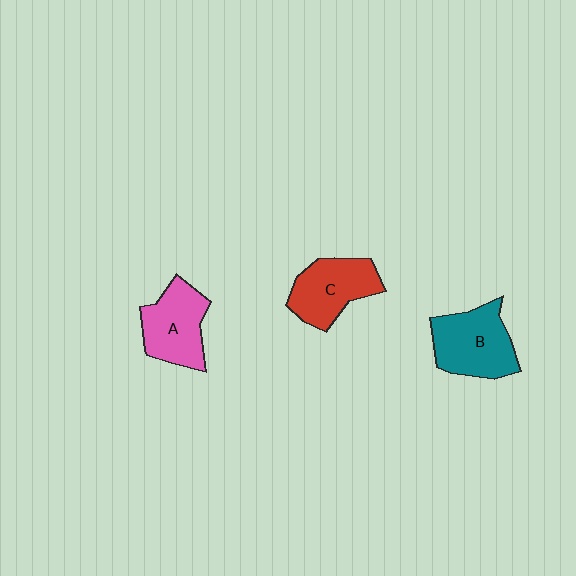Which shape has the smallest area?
Shape A (pink).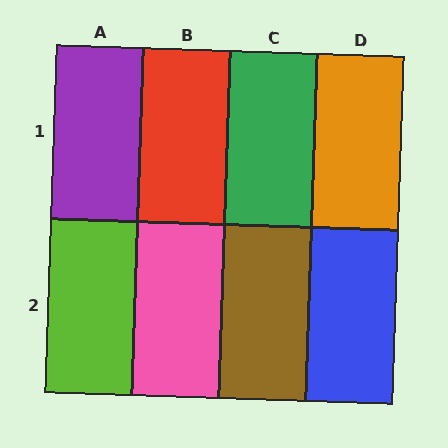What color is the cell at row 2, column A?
Lime.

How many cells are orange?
1 cell is orange.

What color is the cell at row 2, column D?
Blue.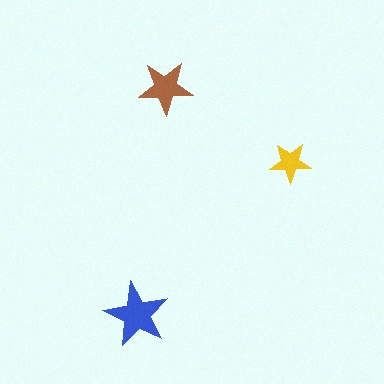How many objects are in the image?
There are 3 objects in the image.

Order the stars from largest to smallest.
the blue one, the brown one, the yellow one.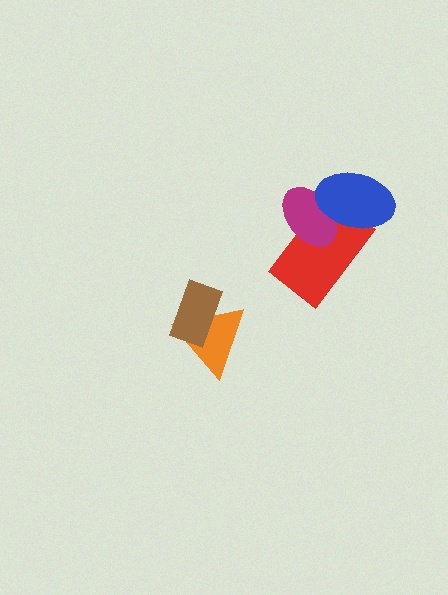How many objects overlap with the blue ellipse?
2 objects overlap with the blue ellipse.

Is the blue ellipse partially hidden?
No, no other shape covers it.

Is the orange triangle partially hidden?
Yes, it is partially covered by another shape.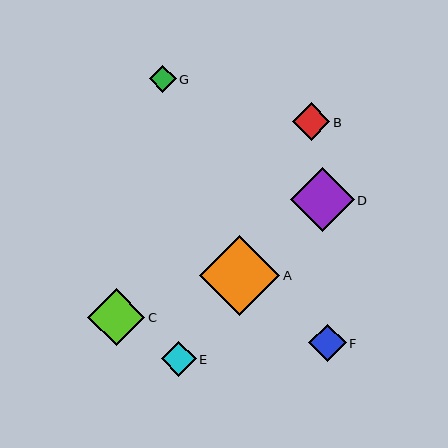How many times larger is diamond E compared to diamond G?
Diamond E is approximately 1.3 times the size of diamond G.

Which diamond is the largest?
Diamond A is the largest with a size of approximately 80 pixels.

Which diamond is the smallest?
Diamond G is the smallest with a size of approximately 27 pixels.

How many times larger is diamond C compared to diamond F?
Diamond C is approximately 1.5 times the size of diamond F.